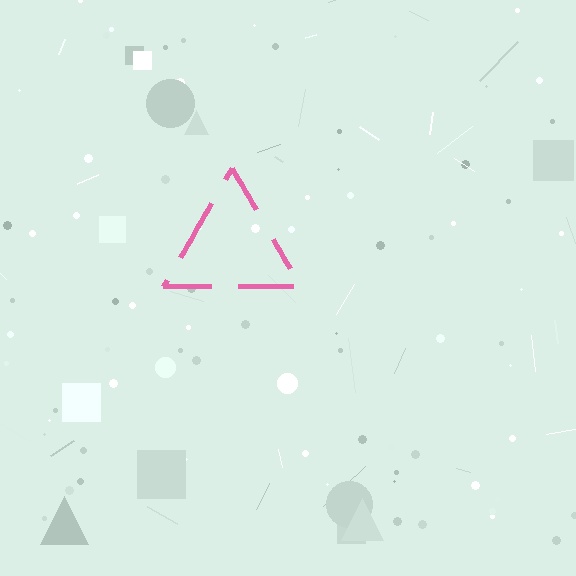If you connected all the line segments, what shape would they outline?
They would outline a triangle.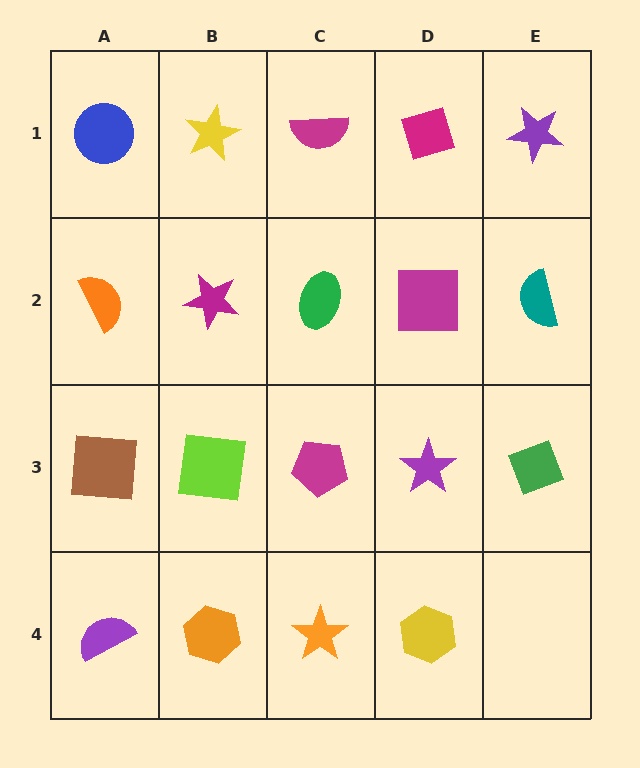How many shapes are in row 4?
4 shapes.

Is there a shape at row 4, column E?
No, that cell is empty.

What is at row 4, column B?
An orange hexagon.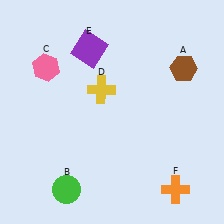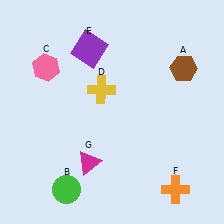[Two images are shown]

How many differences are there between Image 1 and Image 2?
There is 1 difference between the two images.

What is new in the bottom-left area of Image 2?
A magenta triangle (G) was added in the bottom-left area of Image 2.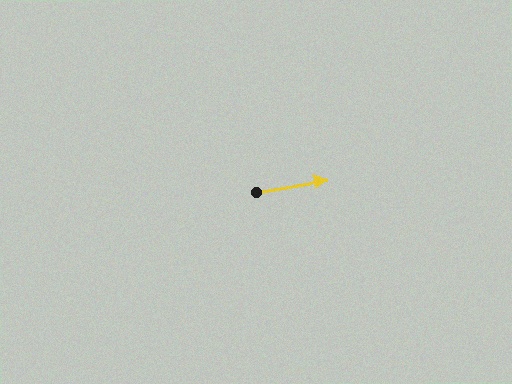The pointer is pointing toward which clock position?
Roughly 3 o'clock.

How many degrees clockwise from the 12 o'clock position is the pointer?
Approximately 81 degrees.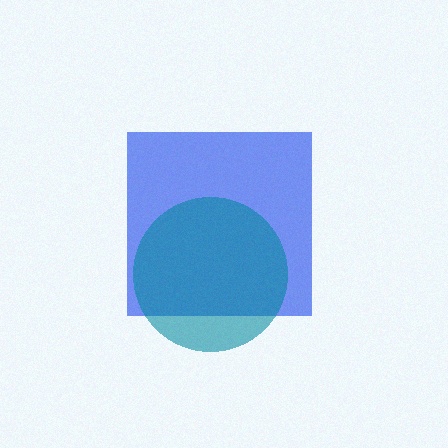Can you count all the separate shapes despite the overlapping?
Yes, there are 2 separate shapes.